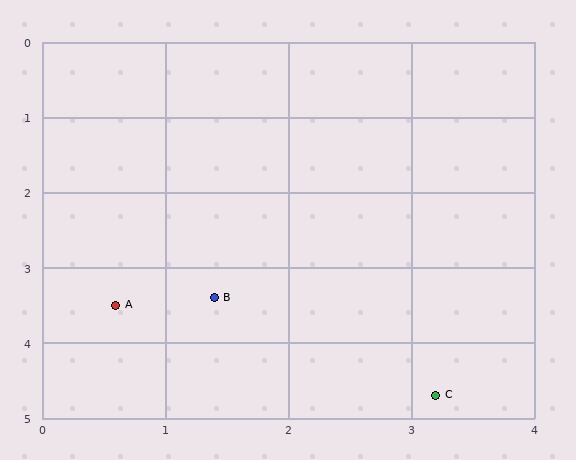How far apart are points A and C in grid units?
Points A and C are about 2.9 grid units apart.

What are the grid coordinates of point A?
Point A is at approximately (0.6, 3.5).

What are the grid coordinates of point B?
Point B is at approximately (1.4, 3.4).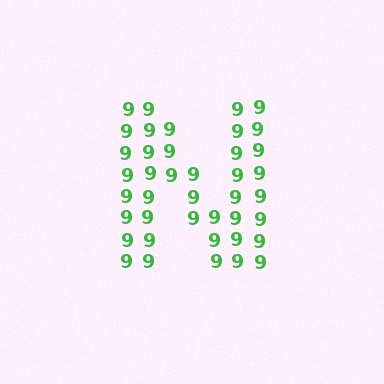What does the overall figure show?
The overall figure shows the letter N.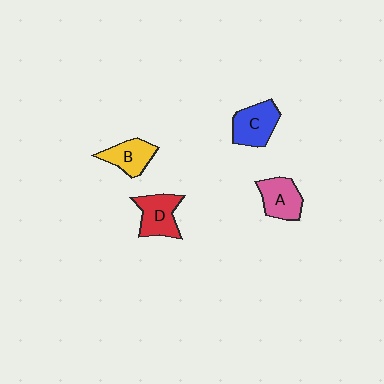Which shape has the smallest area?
Shape B (yellow).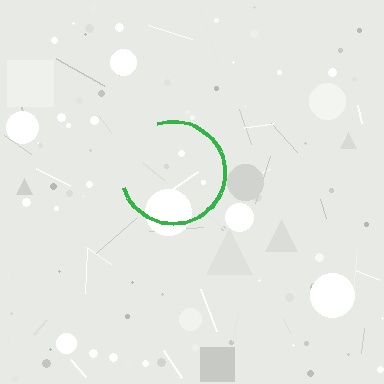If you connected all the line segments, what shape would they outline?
They would outline a circle.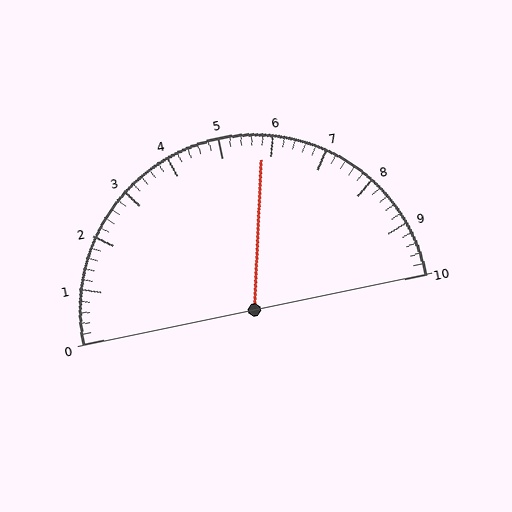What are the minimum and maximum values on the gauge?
The gauge ranges from 0 to 10.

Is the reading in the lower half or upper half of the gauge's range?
The reading is in the upper half of the range (0 to 10).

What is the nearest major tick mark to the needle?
The nearest major tick mark is 6.